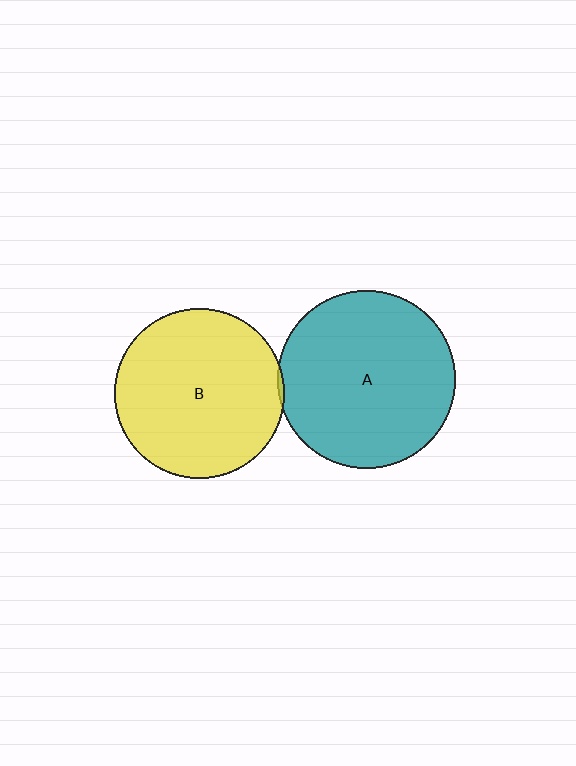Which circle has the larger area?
Circle A (teal).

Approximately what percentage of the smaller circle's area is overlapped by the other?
Approximately 5%.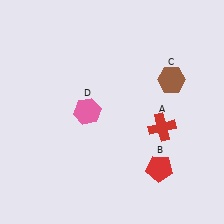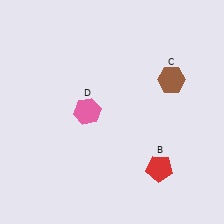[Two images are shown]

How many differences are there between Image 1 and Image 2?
There is 1 difference between the two images.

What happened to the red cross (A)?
The red cross (A) was removed in Image 2. It was in the bottom-right area of Image 1.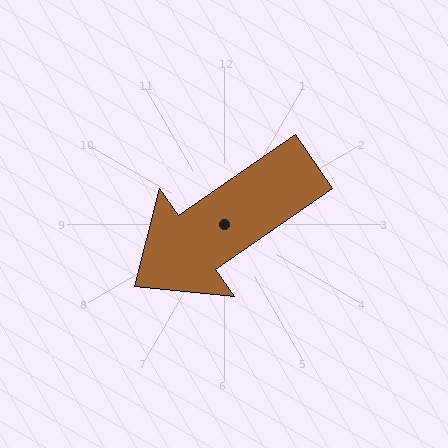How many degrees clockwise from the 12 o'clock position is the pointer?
Approximately 235 degrees.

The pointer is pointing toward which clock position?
Roughly 8 o'clock.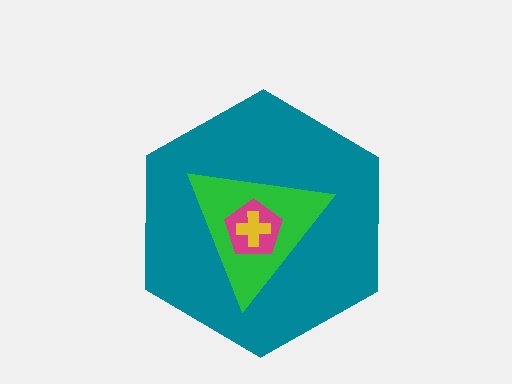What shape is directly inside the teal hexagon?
The green triangle.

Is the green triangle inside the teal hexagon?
Yes.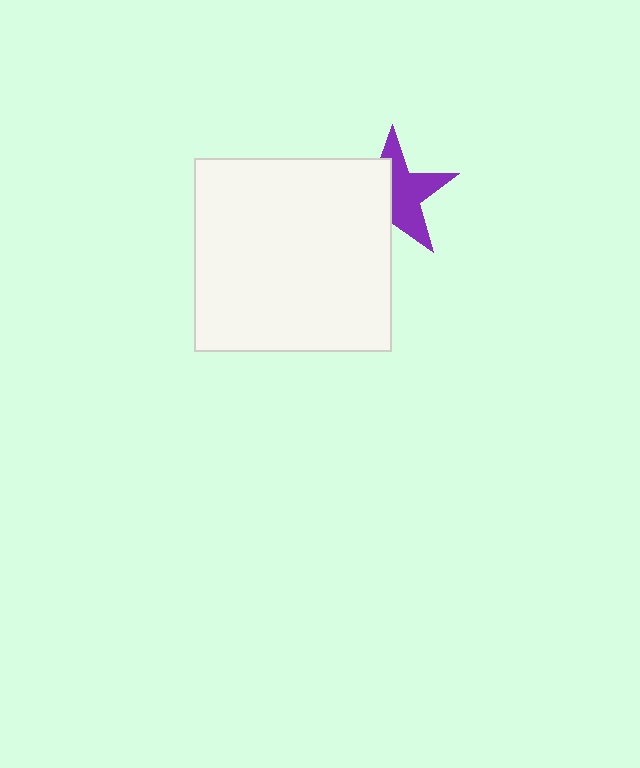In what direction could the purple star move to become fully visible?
The purple star could move right. That would shift it out from behind the white rectangle entirely.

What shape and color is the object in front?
The object in front is a white rectangle.